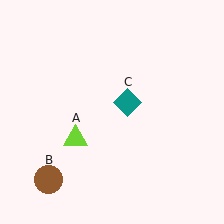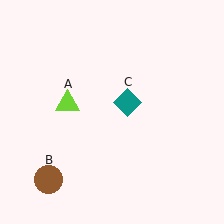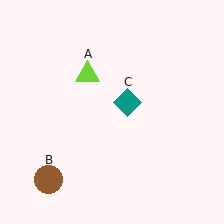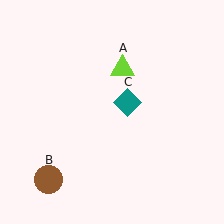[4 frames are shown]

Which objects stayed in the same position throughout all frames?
Brown circle (object B) and teal diamond (object C) remained stationary.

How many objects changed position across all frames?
1 object changed position: lime triangle (object A).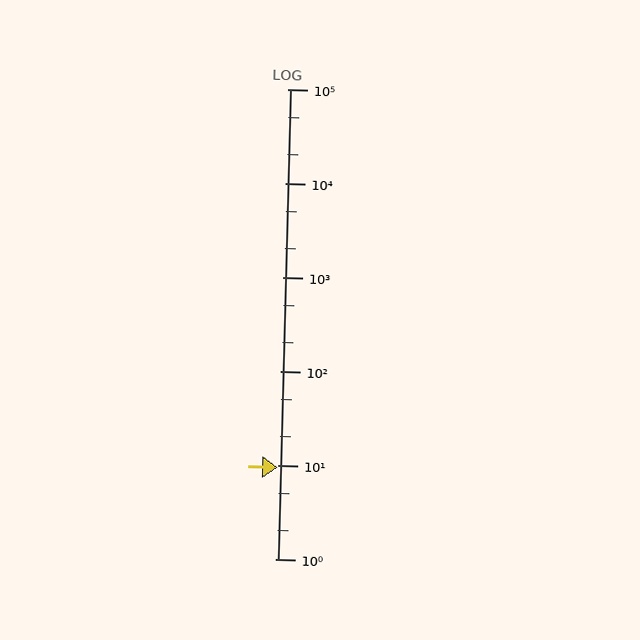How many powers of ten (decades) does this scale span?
The scale spans 5 decades, from 1 to 100000.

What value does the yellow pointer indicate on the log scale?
The pointer indicates approximately 9.3.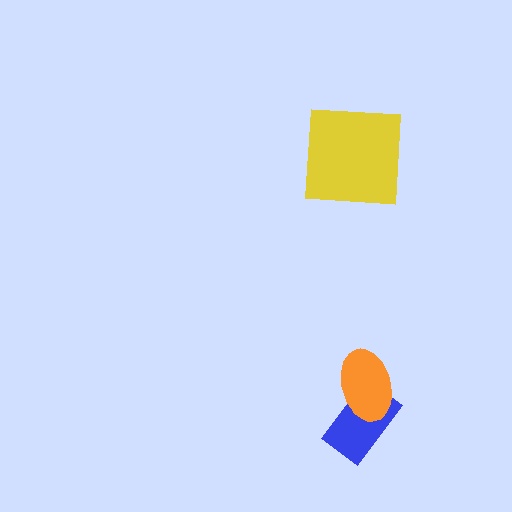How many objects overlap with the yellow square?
0 objects overlap with the yellow square.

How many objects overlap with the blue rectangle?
1 object overlaps with the blue rectangle.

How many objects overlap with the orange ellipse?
1 object overlaps with the orange ellipse.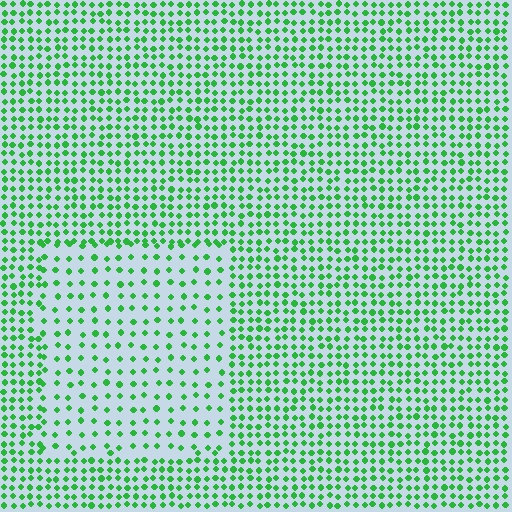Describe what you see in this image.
The image contains small green elements arranged at two different densities. A rectangle-shaped region is visible where the elements are less densely packed than the surrounding area.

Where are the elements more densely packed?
The elements are more densely packed outside the rectangle boundary.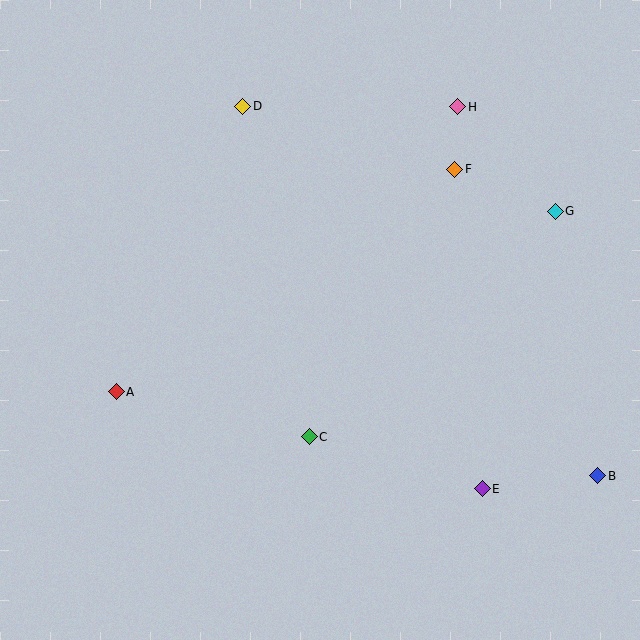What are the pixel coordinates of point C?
Point C is at (309, 437).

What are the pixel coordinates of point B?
Point B is at (598, 476).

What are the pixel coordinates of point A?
Point A is at (116, 392).